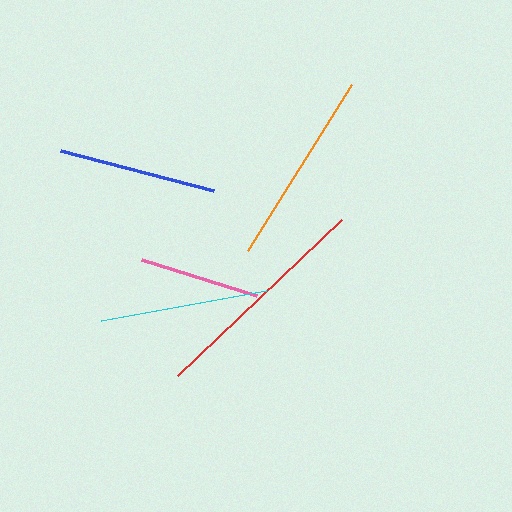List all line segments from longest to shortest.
From longest to shortest: red, orange, cyan, blue, pink.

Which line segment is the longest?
The red line is the longest at approximately 226 pixels.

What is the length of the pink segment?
The pink segment is approximately 120 pixels long.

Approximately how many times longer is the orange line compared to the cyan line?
The orange line is approximately 1.2 times the length of the cyan line.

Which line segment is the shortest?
The pink line is the shortest at approximately 120 pixels.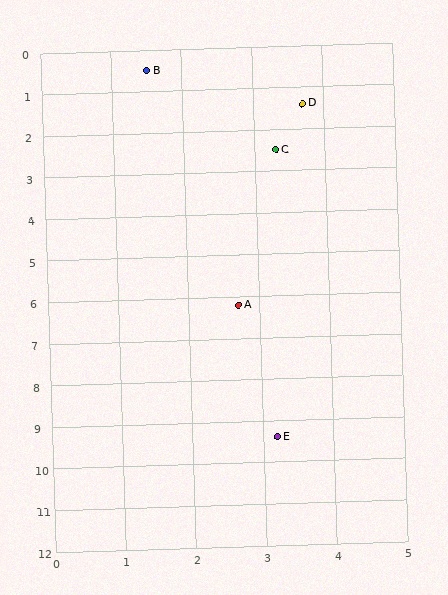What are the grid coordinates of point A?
Point A is at approximately (2.7, 6.2).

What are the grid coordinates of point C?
Point C is at approximately (3.3, 2.5).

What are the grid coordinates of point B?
Point B is at approximately (1.5, 0.5).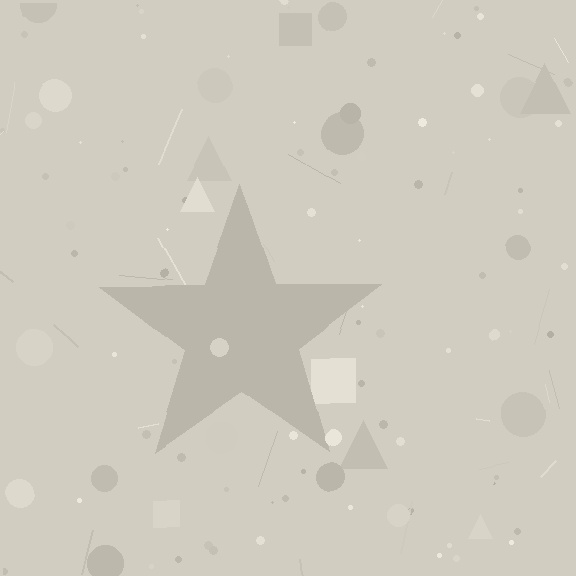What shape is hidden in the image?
A star is hidden in the image.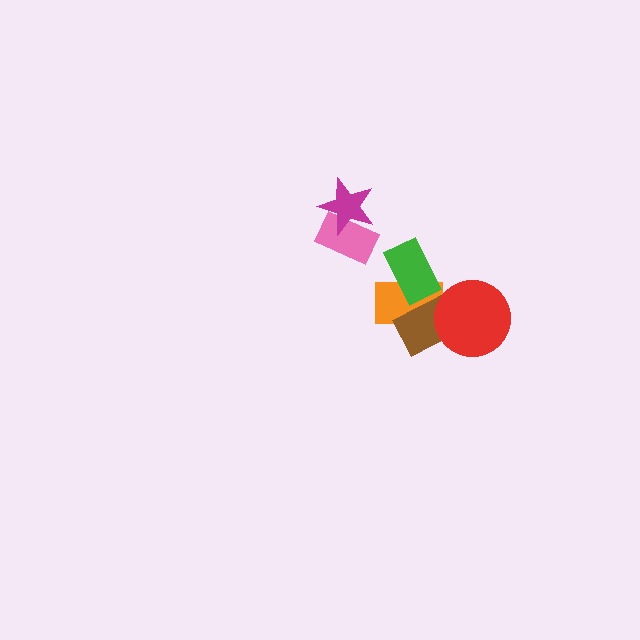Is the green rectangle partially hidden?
No, no other shape covers it.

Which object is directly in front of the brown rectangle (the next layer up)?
The green rectangle is directly in front of the brown rectangle.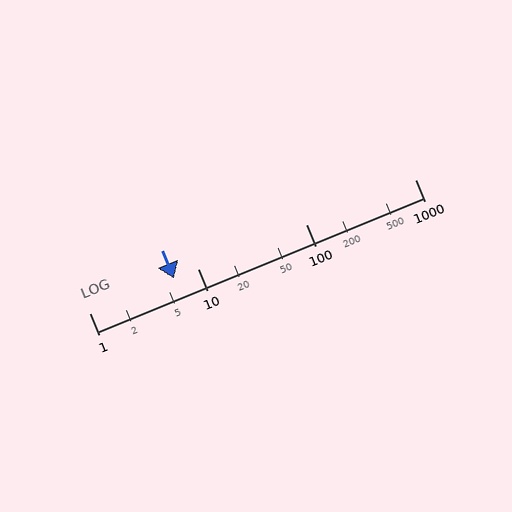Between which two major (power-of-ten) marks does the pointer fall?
The pointer is between 1 and 10.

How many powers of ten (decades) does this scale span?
The scale spans 3 decades, from 1 to 1000.